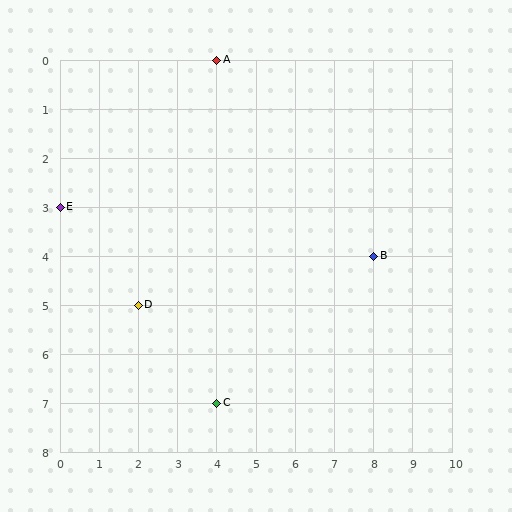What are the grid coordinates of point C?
Point C is at grid coordinates (4, 7).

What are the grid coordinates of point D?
Point D is at grid coordinates (2, 5).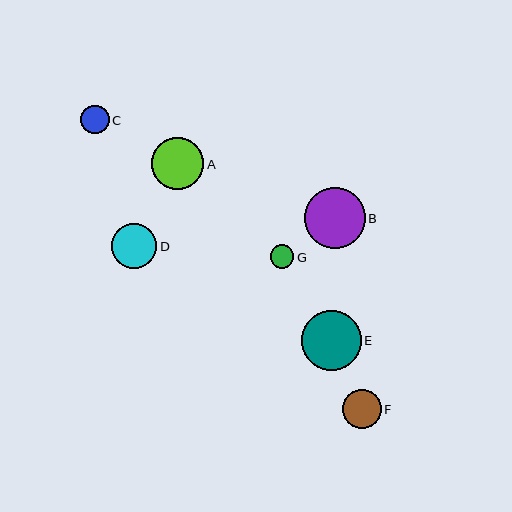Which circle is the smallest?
Circle G is the smallest with a size of approximately 23 pixels.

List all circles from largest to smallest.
From largest to smallest: B, E, A, D, F, C, G.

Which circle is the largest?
Circle B is the largest with a size of approximately 61 pixels.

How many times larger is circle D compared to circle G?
Circle D is approximately 1.9 times the size of circle G.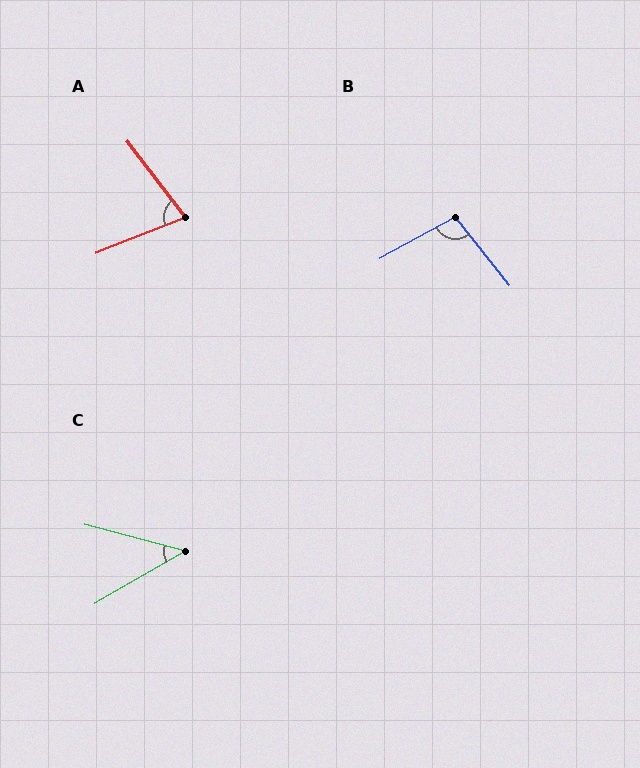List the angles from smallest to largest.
C (45°), A (75°), B (100°).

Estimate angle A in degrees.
Approximately 75 degrees.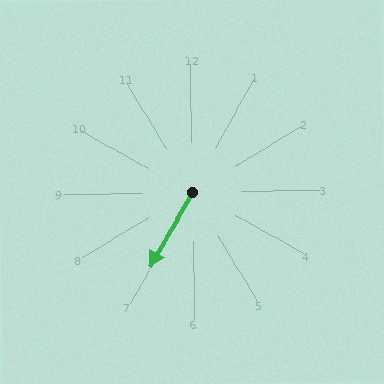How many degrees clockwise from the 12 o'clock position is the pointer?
Approximately 211 degrees.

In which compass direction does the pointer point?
Southwest.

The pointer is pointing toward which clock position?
Roughly 7 o'clock.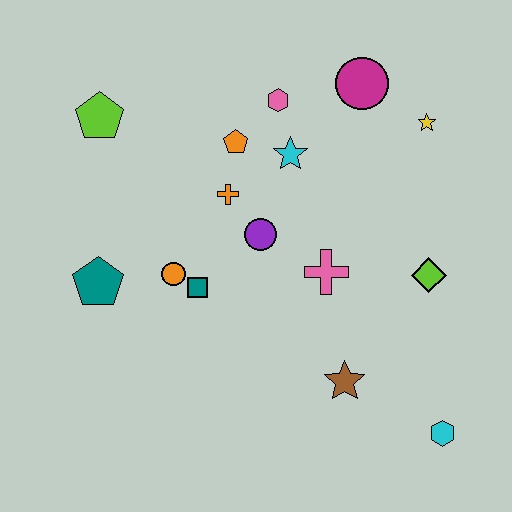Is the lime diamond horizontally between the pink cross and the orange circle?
No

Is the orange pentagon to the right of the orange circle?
Yes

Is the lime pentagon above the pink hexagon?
No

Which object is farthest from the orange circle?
The cyan hexagon is farthest from the orange circle.